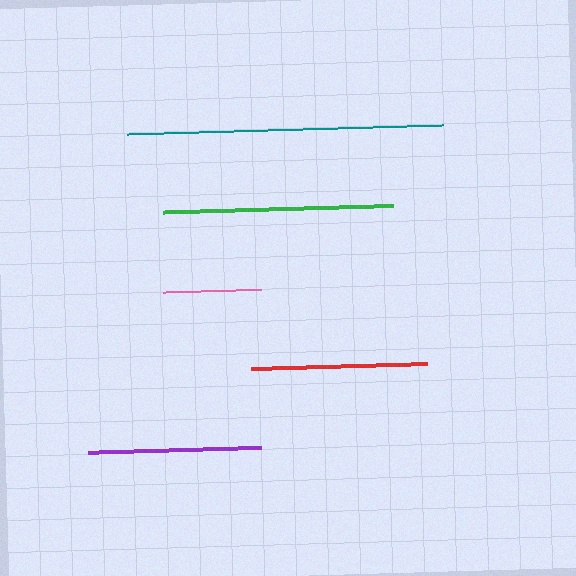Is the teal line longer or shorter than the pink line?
The teal line is longer than the pink line.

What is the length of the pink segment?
The pink segment is approximately 97 pixels long.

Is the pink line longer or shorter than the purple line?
The purple line is longer than the pink line.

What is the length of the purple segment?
The purple segment is approximately 173 pixels long.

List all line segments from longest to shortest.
From longest to shortest: teal, green, red, purple, pink.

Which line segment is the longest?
The teal line is the longest at approximately 317 pixels.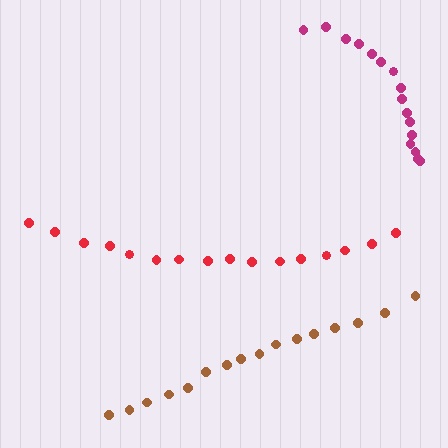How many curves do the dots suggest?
There are 3 distinct paths.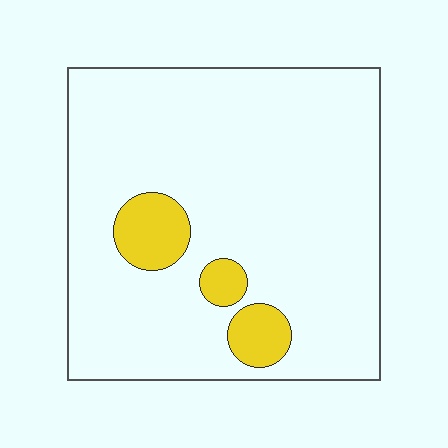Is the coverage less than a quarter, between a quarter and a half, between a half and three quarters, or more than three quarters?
Less than a quarter.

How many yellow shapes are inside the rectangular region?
3.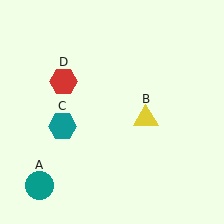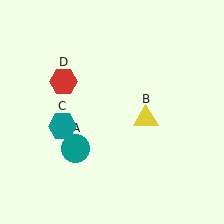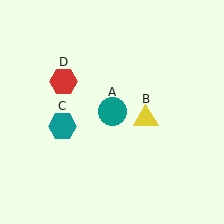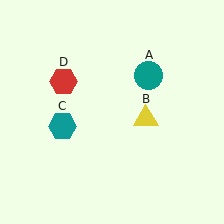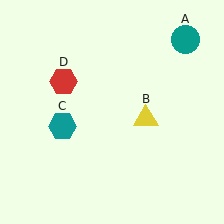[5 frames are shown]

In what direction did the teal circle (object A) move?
The teal circle (object A) moved up and to the right.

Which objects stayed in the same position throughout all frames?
Yellow triangle (object B) and teal hexagon (object C) and red hexagon (object D) remained stationary.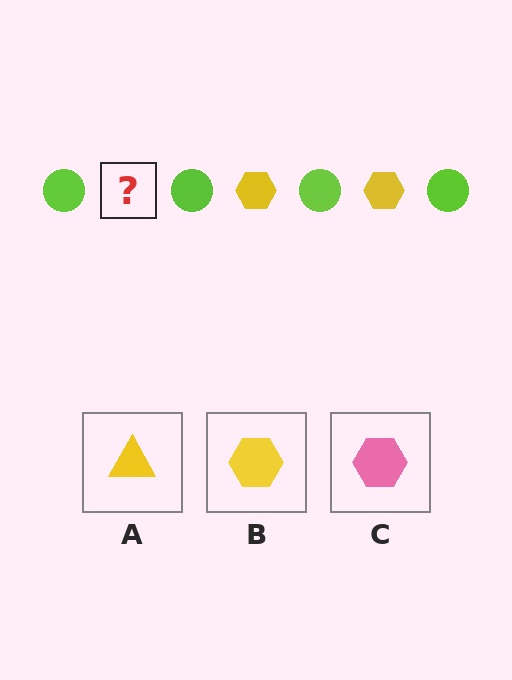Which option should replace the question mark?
Option B.